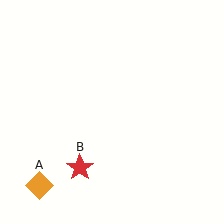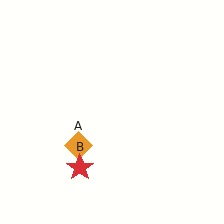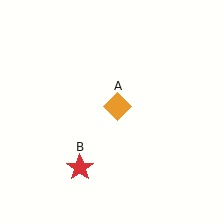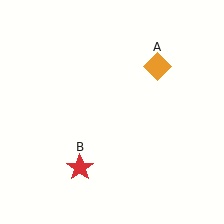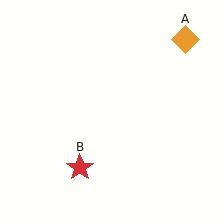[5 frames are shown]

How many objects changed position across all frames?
1 object changed position: orange diamond (object A).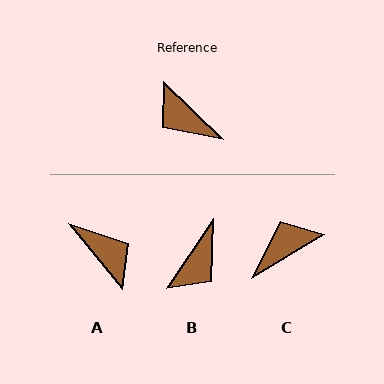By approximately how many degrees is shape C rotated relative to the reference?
Approximately 105 degrees clockwise.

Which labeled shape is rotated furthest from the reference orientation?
A, about 173 degrees away.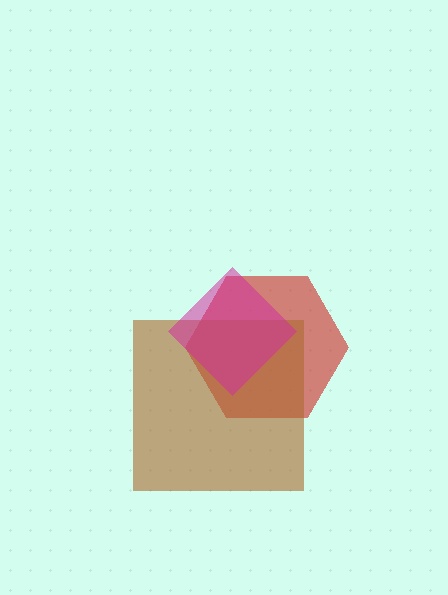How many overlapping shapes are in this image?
There are 3 overlapping shapes in the image.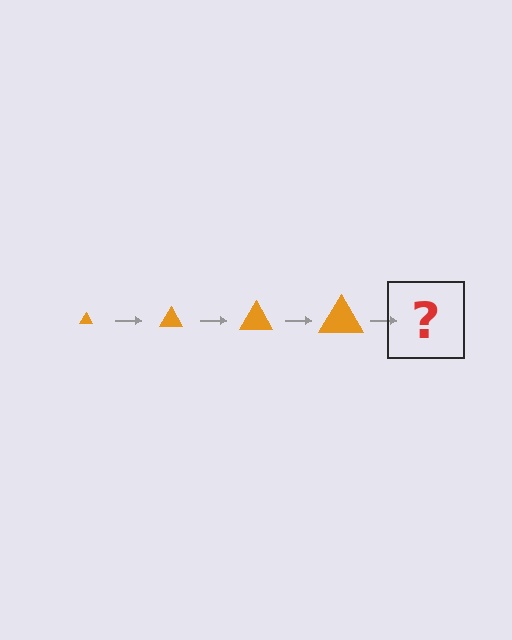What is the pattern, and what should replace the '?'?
The pattern is that the triangle gets progressively larger each step. The '?' should be an orange triangle, larger than the previous one.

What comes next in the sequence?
The next element should be an orange triangle, larger than the previous one.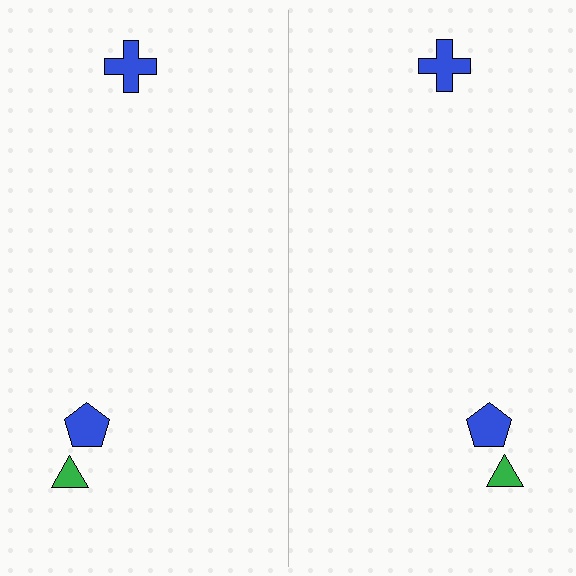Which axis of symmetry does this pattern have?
The pattern has a vertical axis of symmetry running through the center of the image.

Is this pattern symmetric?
Yes, this pattern has bilateral (reflection) symmetry.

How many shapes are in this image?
There are 6 shapes in this image.